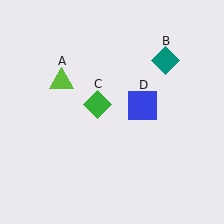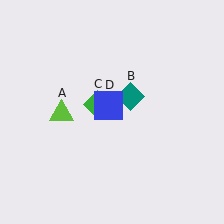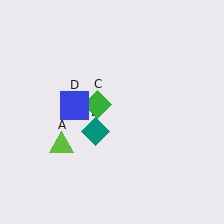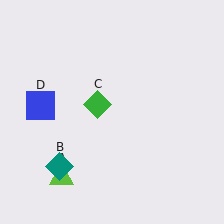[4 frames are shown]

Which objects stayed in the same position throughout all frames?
Green diamond (object C) remained stationary.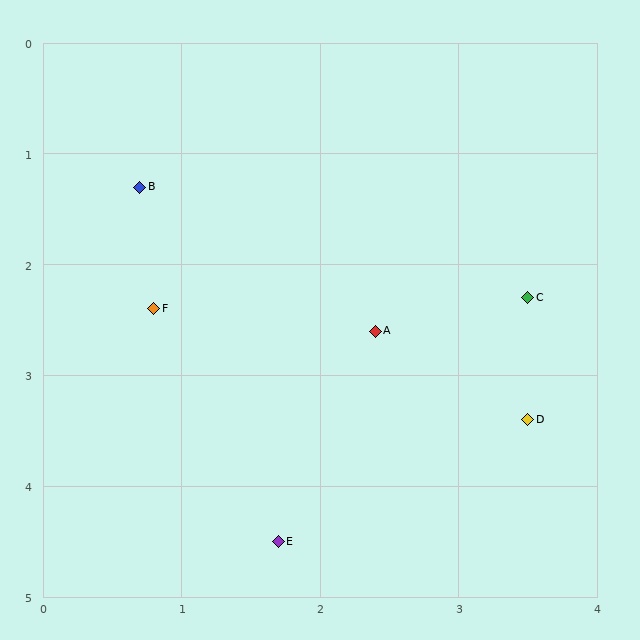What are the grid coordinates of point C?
Point C is at approximately (3.5, 2.3).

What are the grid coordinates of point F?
Point F is at approximately (0.8, 2.4).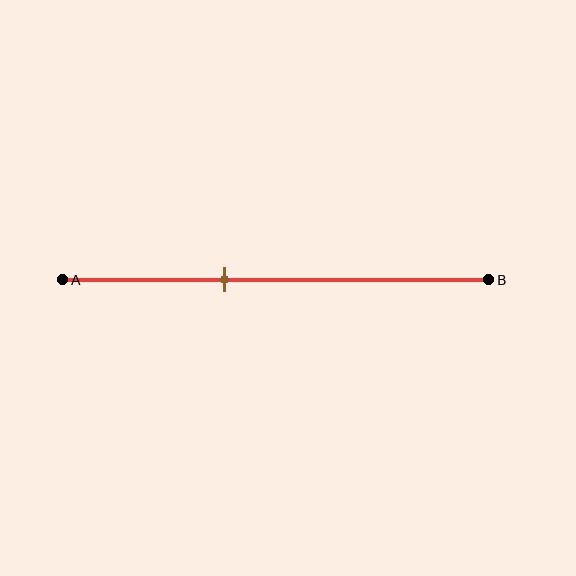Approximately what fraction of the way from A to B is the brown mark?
The brown mark is approximately 40% of the way from A to B.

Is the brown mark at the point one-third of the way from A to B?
No, the mark is at about 40% from A, not at the 33% one-third point.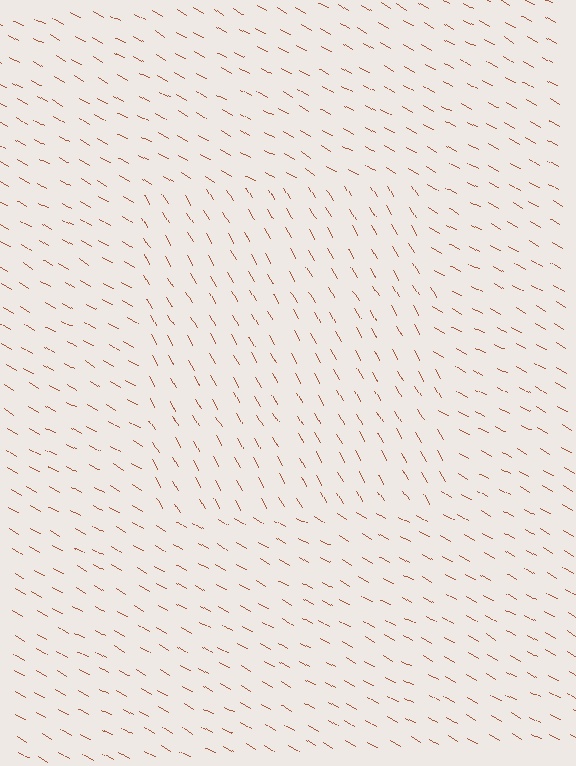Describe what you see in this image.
The image is filled with small brown line segments. A rectangle region in the image has lines oriented differently from the surrounding lines, creating a visible texture boundary.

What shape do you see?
I see a rectangle.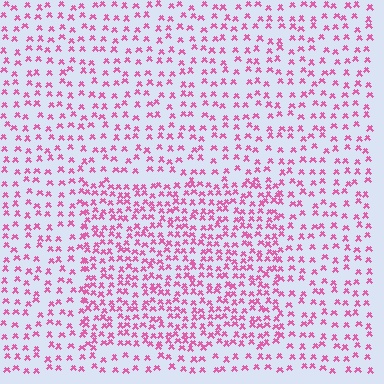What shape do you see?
I see a rectangle.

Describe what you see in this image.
The image contains small pink elements arranged at two different densities. A rectangle-shaped region is visible where the elements are more densely packed than the surrounding area.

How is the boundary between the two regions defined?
The boundary is defined by a change in element density (approximately 1.8x ratio). All elements are the same color, size, and shape.